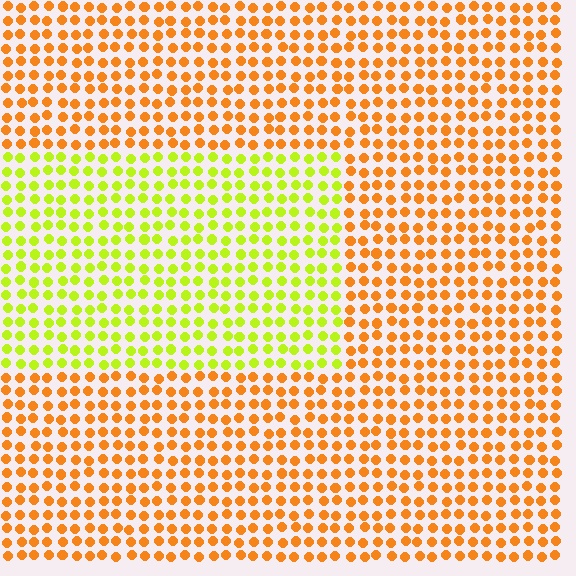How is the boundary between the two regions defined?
The boundary is defined purely by a slight shift in hue (about 48 degrees). Spacing, size, and orientation are identical on both sides.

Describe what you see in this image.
The image is filled with small orange elements in a uniform arrangement. A rectangle-shaped region is visible where the elements are tinted to a slightly different hue, forming a subtle color boundary.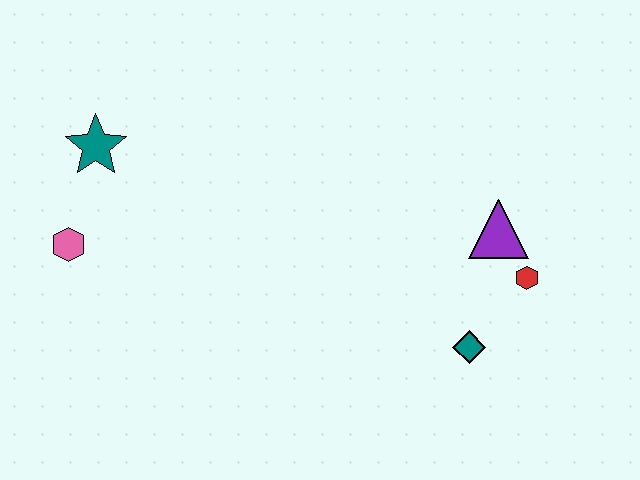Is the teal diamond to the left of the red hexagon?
Yes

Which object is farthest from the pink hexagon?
The red hexagon is farthest from the pink hexagon.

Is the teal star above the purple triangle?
Yes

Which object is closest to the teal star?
The pink hexagon is closest to the teal star.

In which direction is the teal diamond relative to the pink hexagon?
The teal diamond is to the right of the pink hexagon.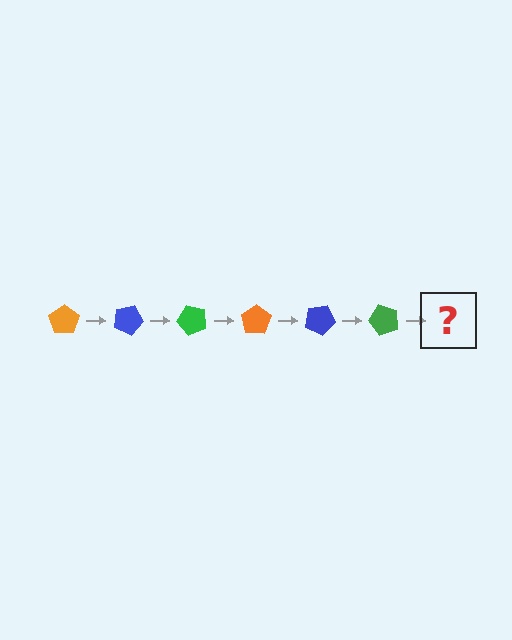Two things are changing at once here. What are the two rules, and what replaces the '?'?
The two rules are that it rotates 25 degrees each step and the color cycles through orange, blue, and green. The '?' should be an orange pentagon, rotated 150 degrees from the start.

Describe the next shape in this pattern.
It should be an orange pentagon, rotated 150 degrees from the start.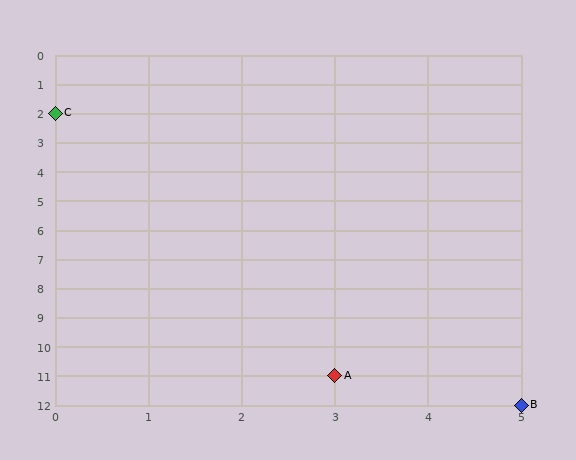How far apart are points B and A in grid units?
Points B and A are 2 columns and 1 row apart (about 2.2 grid units diagonally).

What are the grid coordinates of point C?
Point C is at grid coordinates (0, 2).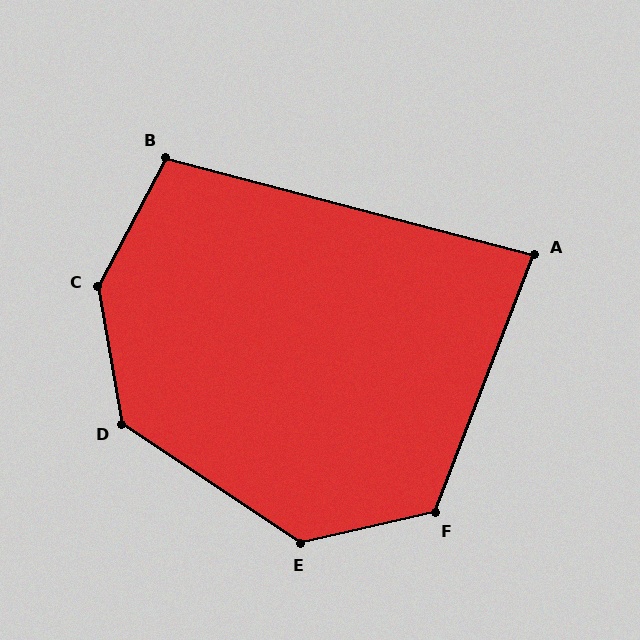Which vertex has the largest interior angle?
C, at approximately 143 degrees.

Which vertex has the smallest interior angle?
A, at approximately 84 degrees.